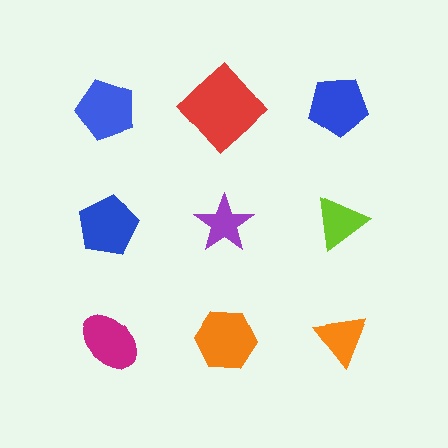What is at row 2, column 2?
A purple star.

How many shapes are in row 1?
3 shapes.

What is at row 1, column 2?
A red diamond.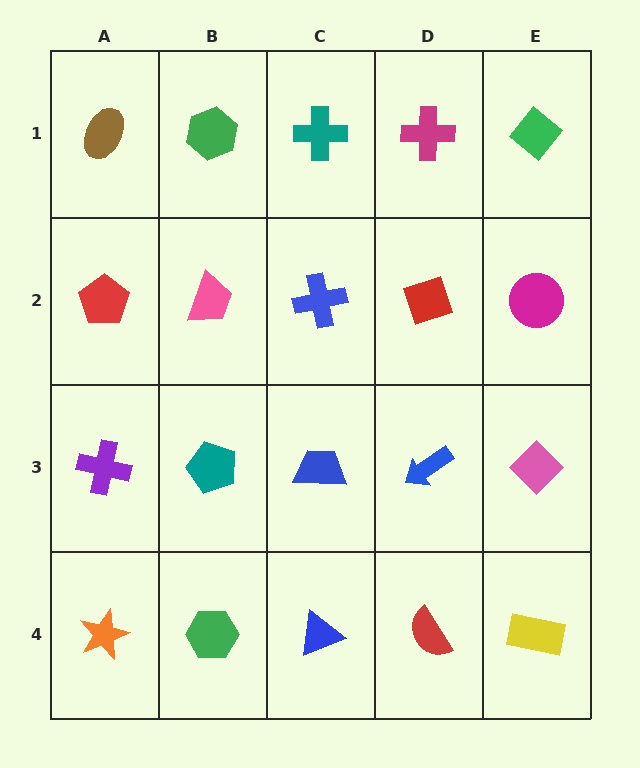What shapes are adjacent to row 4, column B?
A teal pentagon (row 3, column B), an orange star (row 4, column A), a blue triangle (row 4, column C).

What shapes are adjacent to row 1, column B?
A pink trapezoid (row 2, column B), a brown ellipse (row 1, column A), a teal cross (row 1, column C).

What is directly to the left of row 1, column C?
A green hexagon.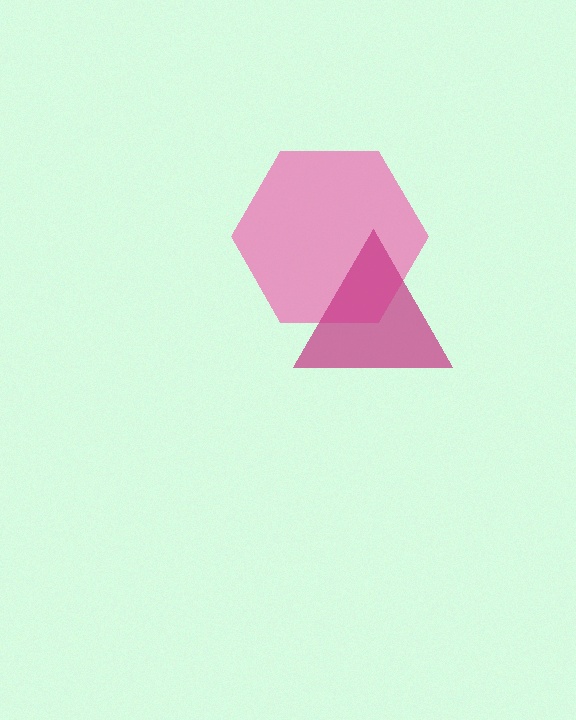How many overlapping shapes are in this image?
There are 2 overlapping shapes in the image.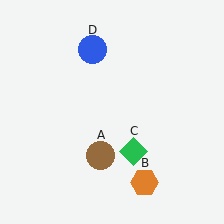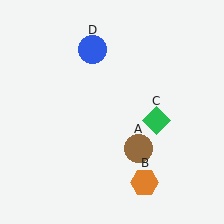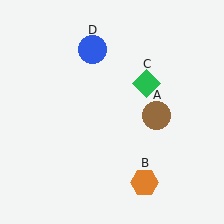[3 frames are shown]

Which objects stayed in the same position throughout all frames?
Orange hexagon (object B) and blue circle (object D) remained stationary.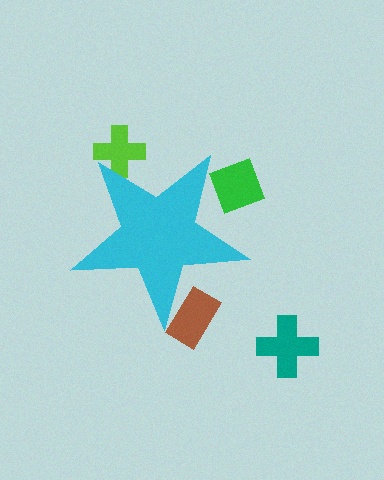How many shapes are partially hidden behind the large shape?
3 shapes are partially hidden.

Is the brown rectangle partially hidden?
Yes, the brown rectangle is partially hidden behind the cyan star.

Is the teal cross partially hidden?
No, the teal cross is fully visible.